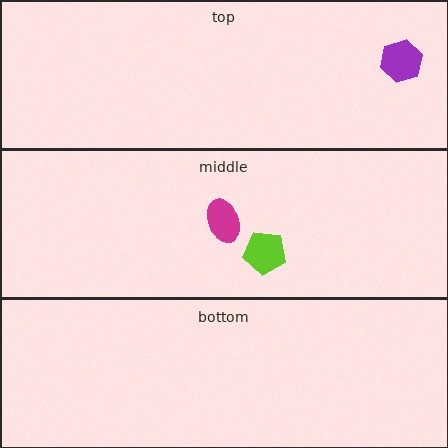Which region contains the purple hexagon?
The top region.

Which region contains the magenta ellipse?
The middle region.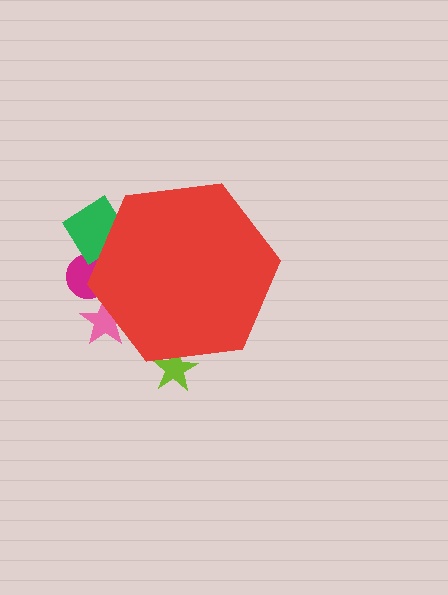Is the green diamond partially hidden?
Yes, the green diamond is partially hidden behind the red hexagon.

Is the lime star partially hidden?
Yes, the lime star is partially hidden behind the red hexagon.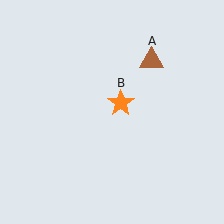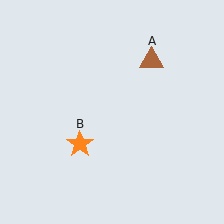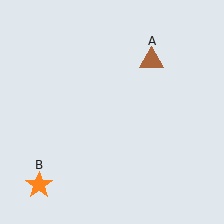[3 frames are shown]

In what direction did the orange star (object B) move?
The orange star (object B) moved down and to the left.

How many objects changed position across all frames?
1 object changed position: orange star (object B).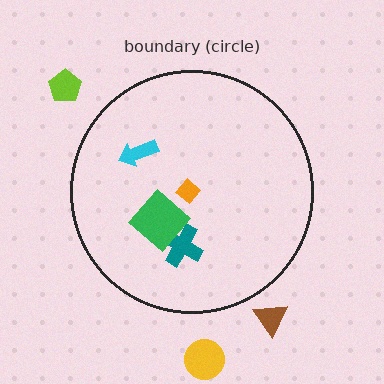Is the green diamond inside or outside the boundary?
Inside.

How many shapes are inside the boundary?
4 inside, 3 outside.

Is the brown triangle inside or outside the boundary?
Outside.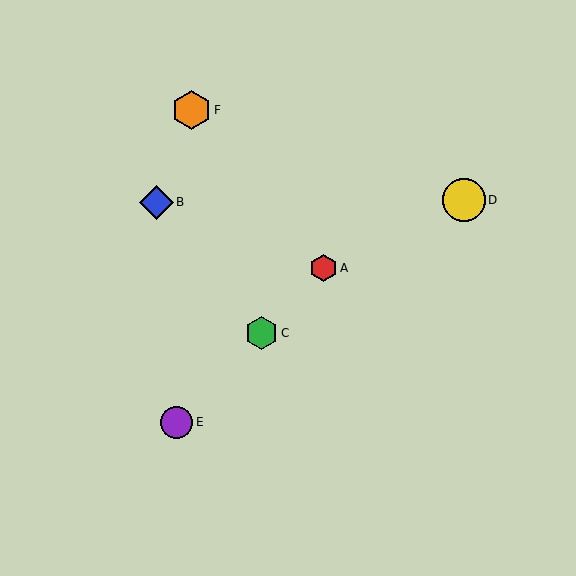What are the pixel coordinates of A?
Object A is at (323, 268).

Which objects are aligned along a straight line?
Objects A, C, E are aligned along a straight line.